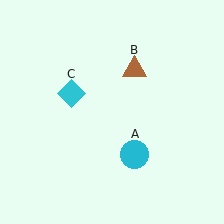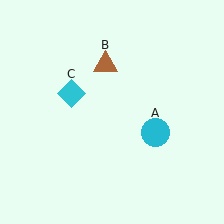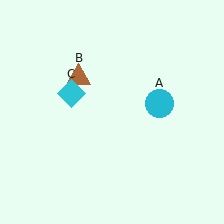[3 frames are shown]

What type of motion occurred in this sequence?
The cyan circle (object A), brown triangle (object B) rotated counterclockwise around the center of the scene.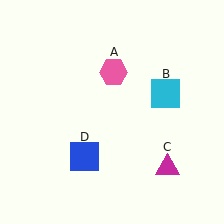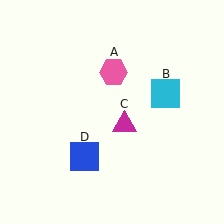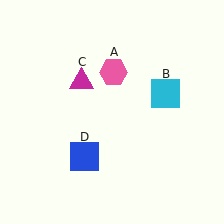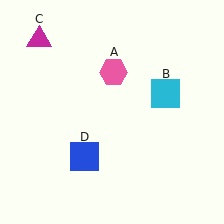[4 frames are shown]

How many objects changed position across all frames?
1 object changed position: magenta triangle (object C).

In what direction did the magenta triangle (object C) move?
The magenta triangle (object C) moved up and to the left.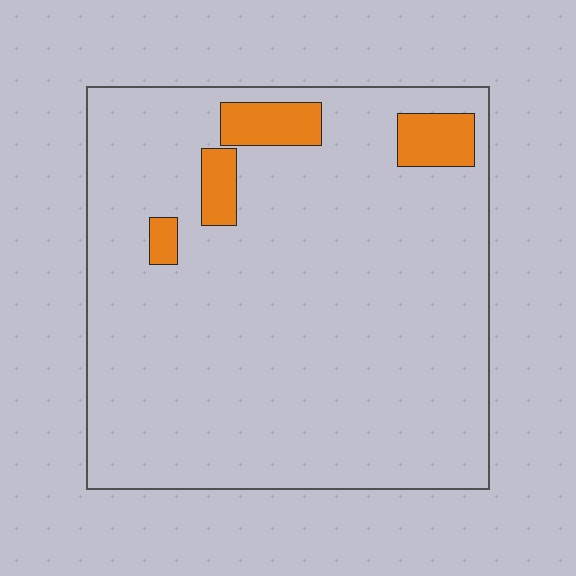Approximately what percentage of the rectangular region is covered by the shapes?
Approximately 10%.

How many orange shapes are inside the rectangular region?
4.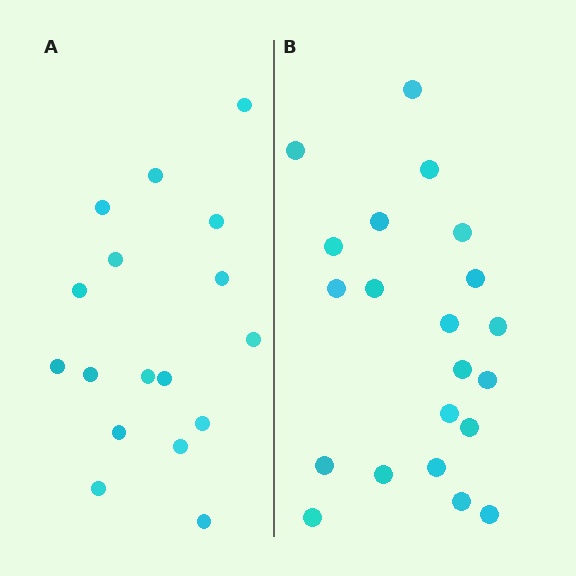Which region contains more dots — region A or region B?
Region B (the right region) has more dots.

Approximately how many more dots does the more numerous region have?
Region B has about 4 more dots than region A.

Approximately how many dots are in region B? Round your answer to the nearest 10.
About 20 dots. (The exact count is 21, which rounds to 20.)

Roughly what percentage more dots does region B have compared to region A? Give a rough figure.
About 25% more.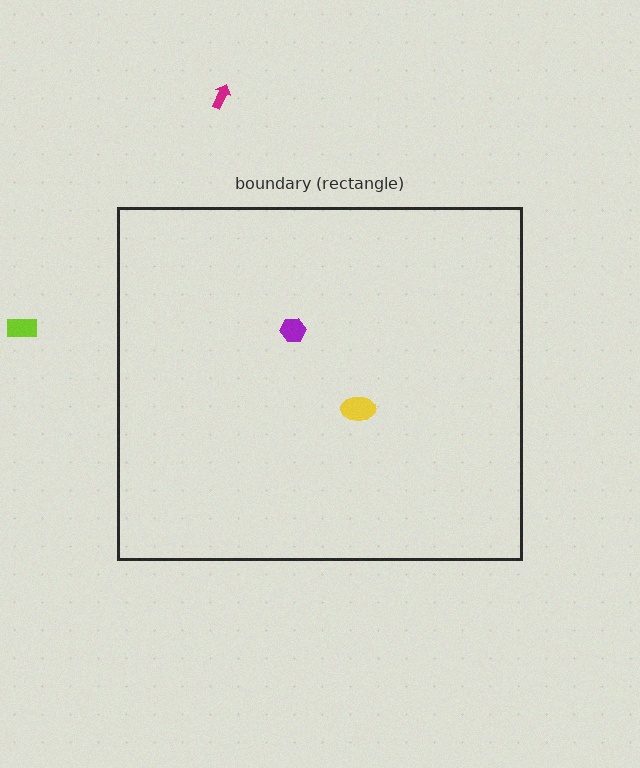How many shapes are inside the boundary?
2 inside, 2 outside.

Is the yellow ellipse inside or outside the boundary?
Inside.